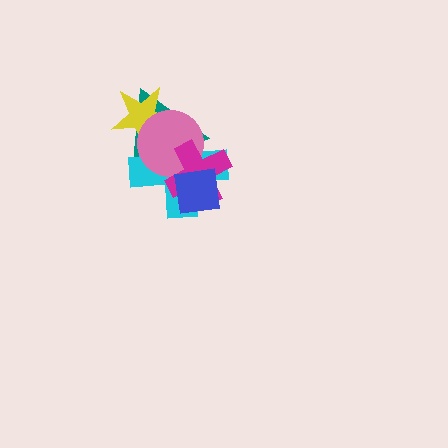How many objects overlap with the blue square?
4 objects overlap with the blue square.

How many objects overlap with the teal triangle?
5 objects overlap with the teal triangle.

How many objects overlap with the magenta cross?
4 objects overlap with the magenta cross.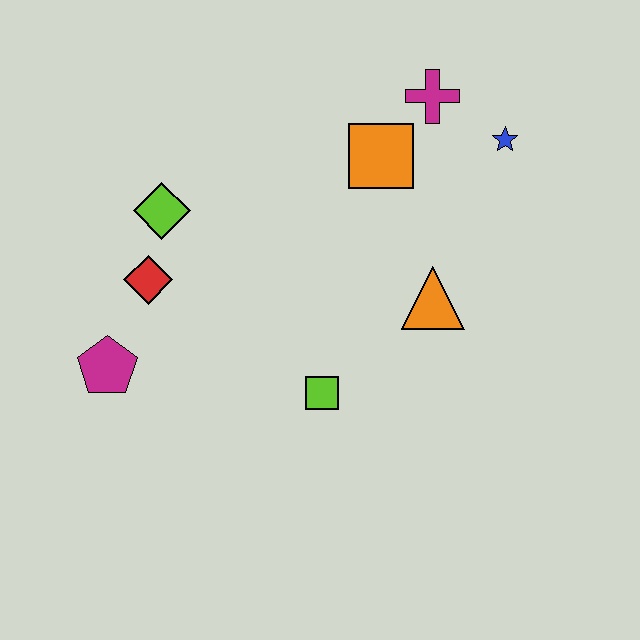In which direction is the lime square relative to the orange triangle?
The lime square is to the left of the orange triangle.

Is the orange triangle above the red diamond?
No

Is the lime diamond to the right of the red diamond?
Yes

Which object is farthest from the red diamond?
The blue star is farthest from the red diamond.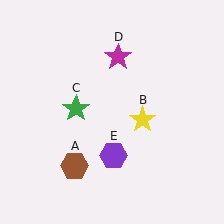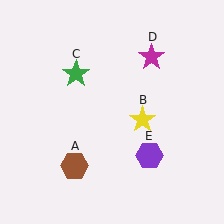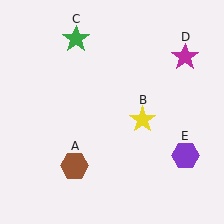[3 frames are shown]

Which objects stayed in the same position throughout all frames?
Brown hexagon (object A) and yellow star (object B) remained stationary.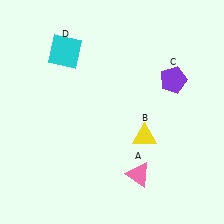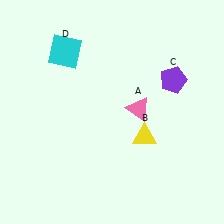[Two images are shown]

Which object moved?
The pink triangle (A) moved up.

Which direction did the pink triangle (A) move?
The pink triangle (A) moved up.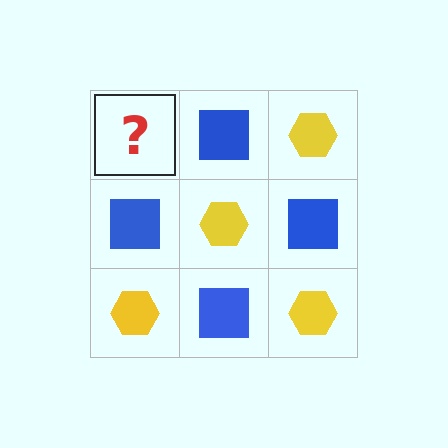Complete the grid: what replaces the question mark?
The question mark should be replaced with a yellow hexagon.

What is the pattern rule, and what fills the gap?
The rule is that it alternates yellow hexagon and blue square in a checkerboard pattern. The gap should be filled with a yellow hexagon.